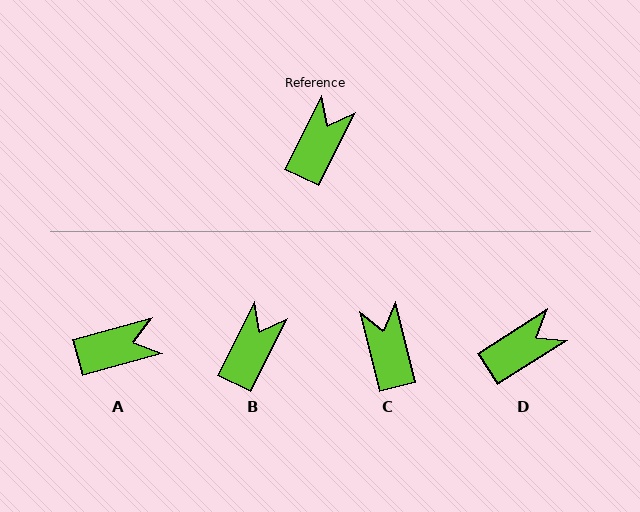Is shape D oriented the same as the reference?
No, it is off by about 31 degrees.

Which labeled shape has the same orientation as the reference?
B.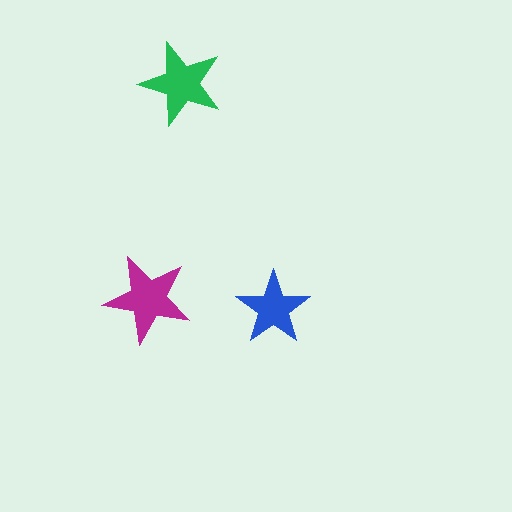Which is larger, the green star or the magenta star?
The magenta one.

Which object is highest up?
The green star is topmost.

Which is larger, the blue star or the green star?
The green one.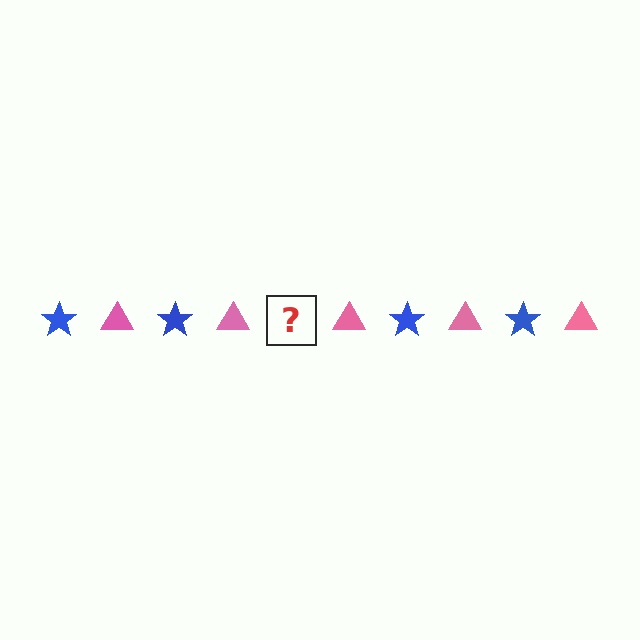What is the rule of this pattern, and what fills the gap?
The rule is that the pattern alternates between blue star and pink triangle. The gap should be filled with a blue star.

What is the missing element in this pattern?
The missing element is a blue star.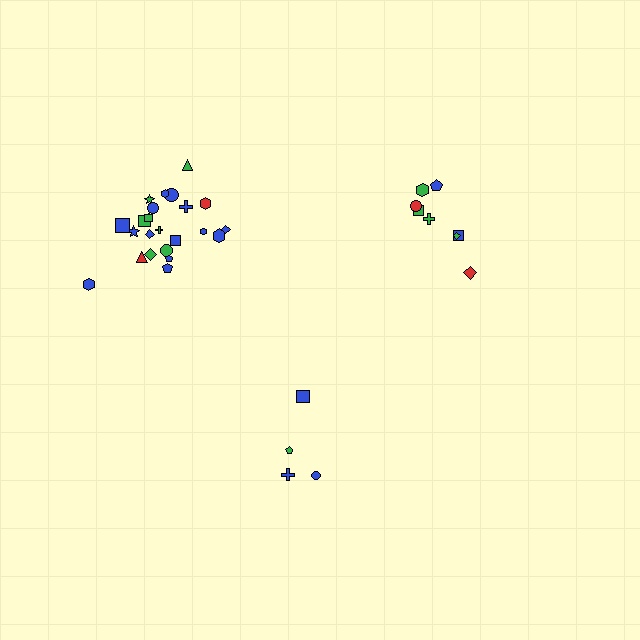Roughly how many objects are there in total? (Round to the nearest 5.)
Roughly 35 objects in total.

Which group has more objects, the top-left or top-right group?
The top-left group.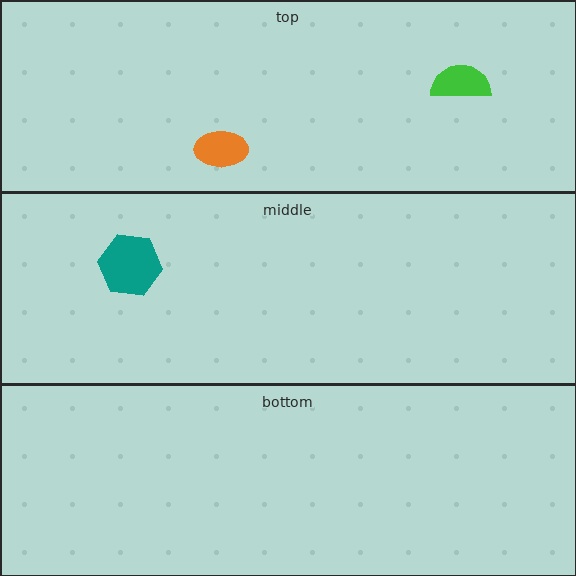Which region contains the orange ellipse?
The top region.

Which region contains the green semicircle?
The top region.